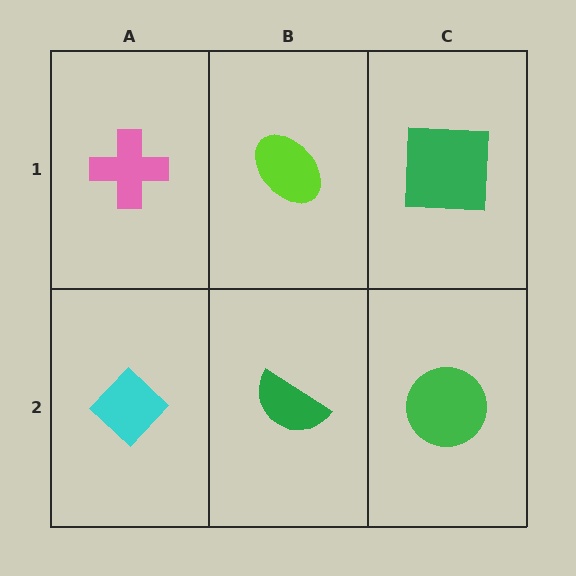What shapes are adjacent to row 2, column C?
A green square (row 1, column C), a green semicircle (row 2, column B).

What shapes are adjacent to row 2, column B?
A lime ellipse (row 1, column B), a cyan diamond (row 2, column A), a green circle (row 2, column C).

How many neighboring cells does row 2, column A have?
2.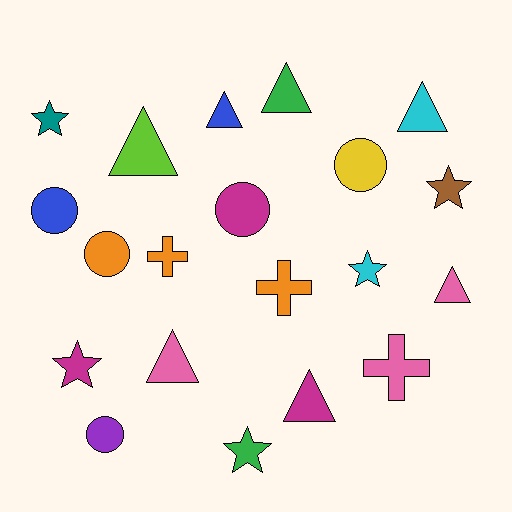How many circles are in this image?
There are 5 circles.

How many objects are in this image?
There are 20 objects.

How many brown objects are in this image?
There is 1 brown object.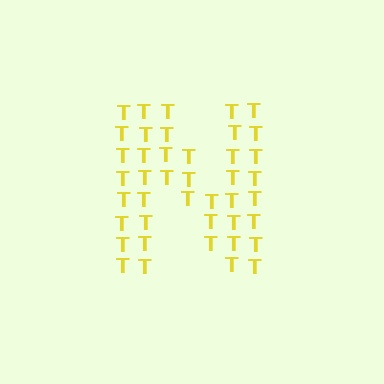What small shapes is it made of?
It is made of small letter T's.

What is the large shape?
The large shape is the letter N.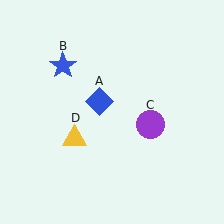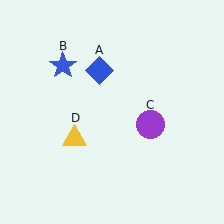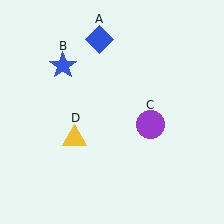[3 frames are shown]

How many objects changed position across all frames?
1 object changed position: blue diamond (object A).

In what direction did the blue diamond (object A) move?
The blue diamond (object A) moved up.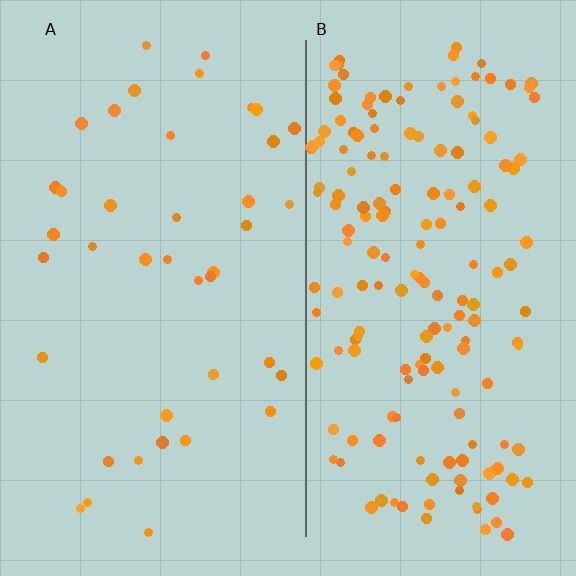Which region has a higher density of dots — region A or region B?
B (the right).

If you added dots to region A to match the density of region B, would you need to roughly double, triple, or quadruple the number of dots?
Approximately quadruple.